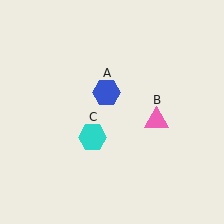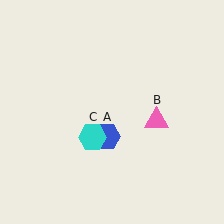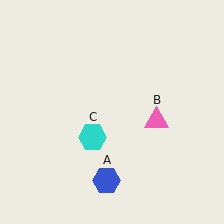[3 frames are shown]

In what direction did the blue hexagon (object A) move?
The blue hexagon (object A) moved down.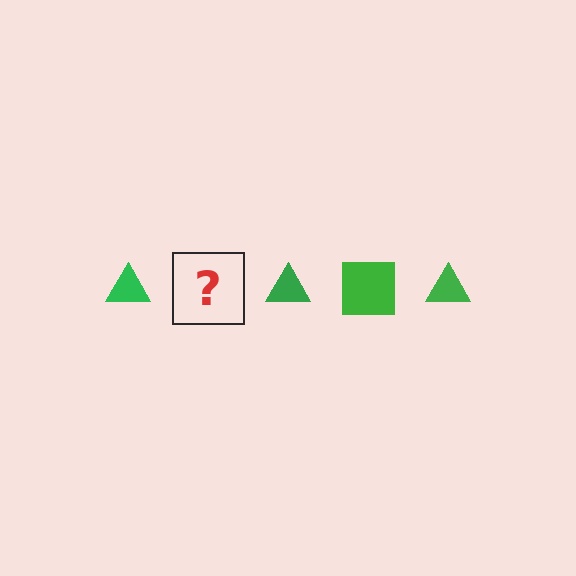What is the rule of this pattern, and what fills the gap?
The rule is that the pattern cycles through triangle, square shapes in green. The gap should be filled with a green square.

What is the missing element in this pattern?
The missing element is a green square.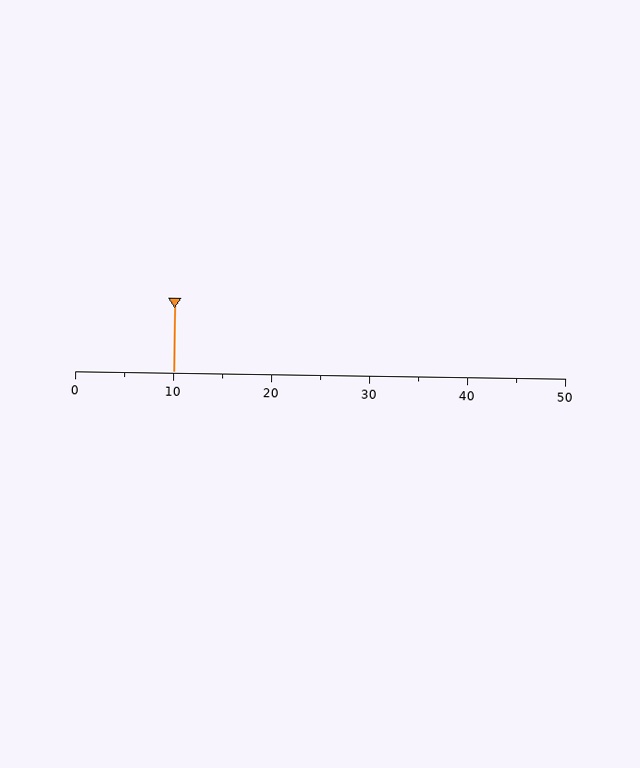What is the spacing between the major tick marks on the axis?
The major ticks are spaced 10 apart.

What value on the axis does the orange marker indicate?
The marker indicates approximately 10.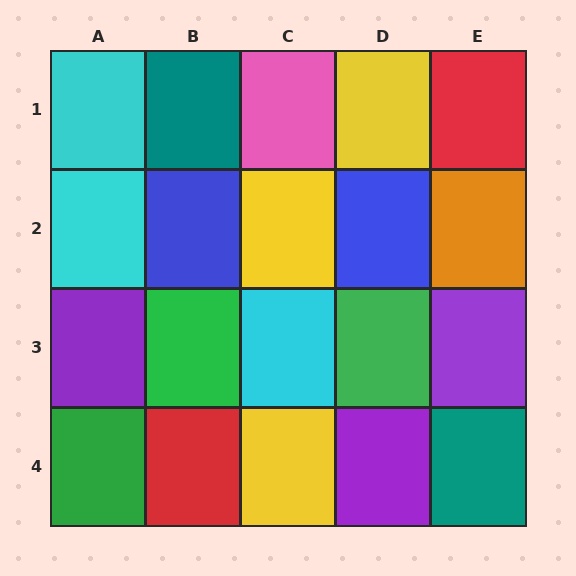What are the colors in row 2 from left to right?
Cyan, blue, yellow, blue, orange.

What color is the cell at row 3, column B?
Green.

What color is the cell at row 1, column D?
Yellow.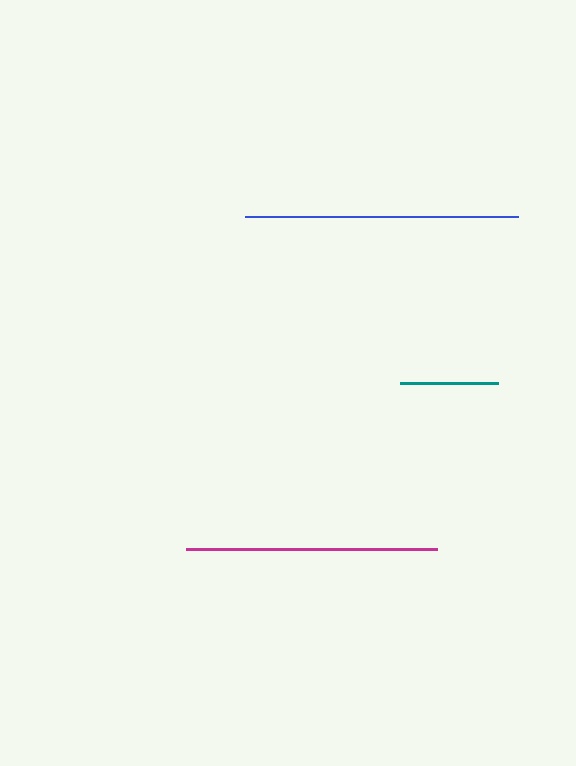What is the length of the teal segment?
The teal segment is approximately 98 pixels long.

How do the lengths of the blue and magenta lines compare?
The blue and magenta lines are approximately the same length.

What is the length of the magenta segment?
The magenta segment is approximately 251 pixels long.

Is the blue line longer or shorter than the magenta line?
The blue line is longer than the magenta line.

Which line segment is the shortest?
The teal line is the shortest at approximately 98 pixels.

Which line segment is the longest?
The blue line is the longest at approximately 272 pixels.